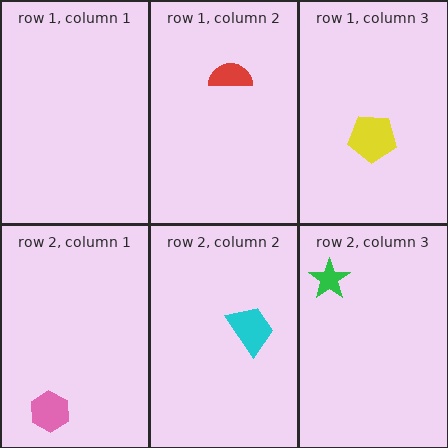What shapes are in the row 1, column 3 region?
The yellow pentagon.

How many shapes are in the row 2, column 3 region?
1.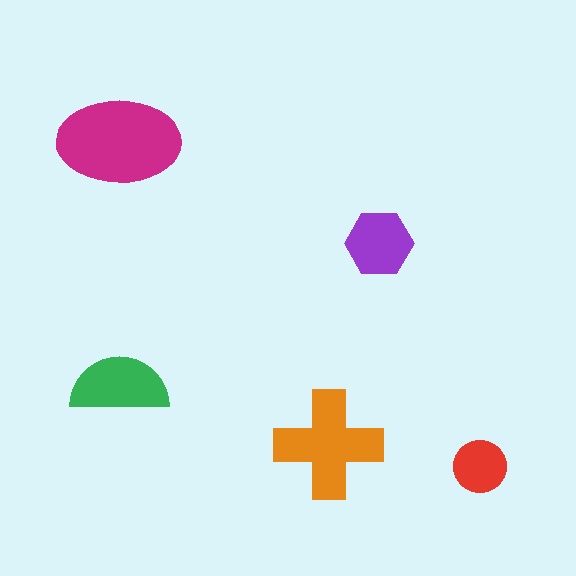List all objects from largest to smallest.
The magenta ellipse, the orange cross, the green semicircle, the purple hexagon, the red circle.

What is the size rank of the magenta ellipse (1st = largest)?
1st.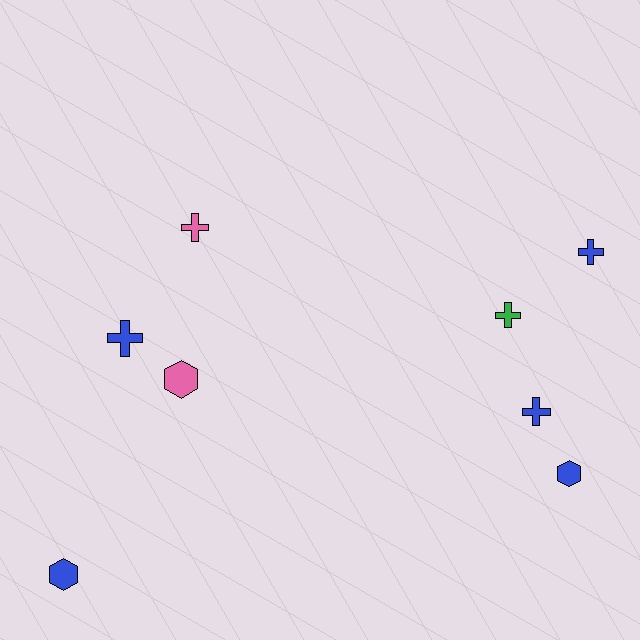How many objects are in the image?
There are 8 objects.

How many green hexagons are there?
There are no green hexagons.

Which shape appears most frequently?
Cross, with 5 objects.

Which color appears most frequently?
Blue, with 5 objects.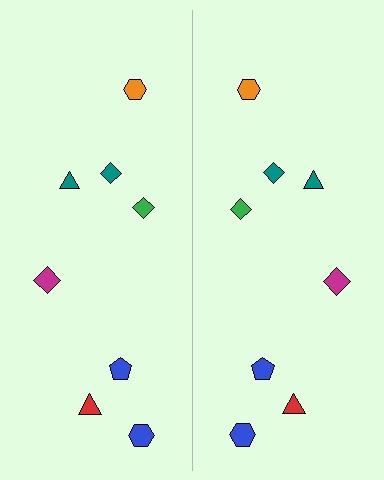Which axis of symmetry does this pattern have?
The pattern has a vertical axis of symmetry running through the center of the image.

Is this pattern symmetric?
Yes, this pattern has bilateral (reflection) symmetry.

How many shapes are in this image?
There are 16 shapes in this image.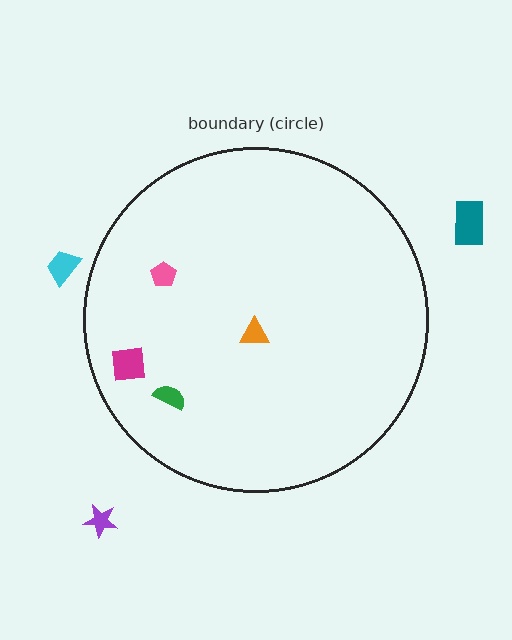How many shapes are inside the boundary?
4 inside, 3 outside.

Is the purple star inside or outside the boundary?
Outside.